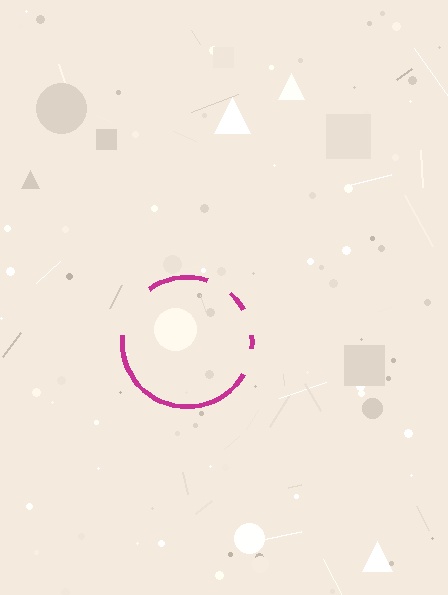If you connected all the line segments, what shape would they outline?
They would outline a circle.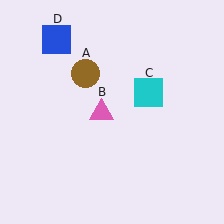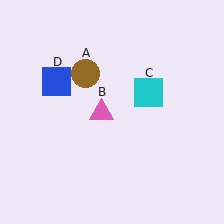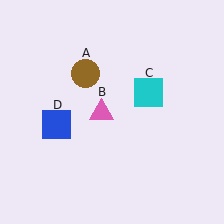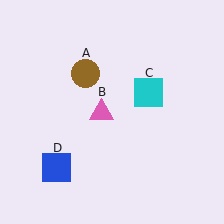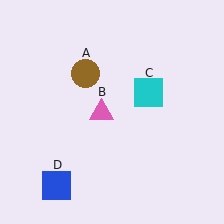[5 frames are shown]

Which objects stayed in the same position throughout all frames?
Brown circle (object A) and pink triangle (object B) and cyan square (object C) remained stationary.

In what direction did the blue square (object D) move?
The blue square (object D) moved down.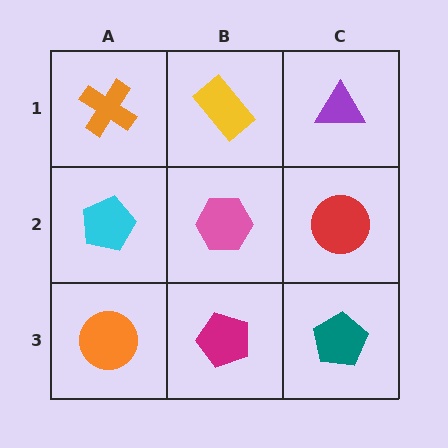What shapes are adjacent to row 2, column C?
A purple triangle (row 1, column C), a teal pentagon (row 3, column C), a pink hexagon (row 2, column B).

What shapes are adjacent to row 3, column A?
A cyan pentagon (row 2, column A), a magenta pentagon (row 3, column B).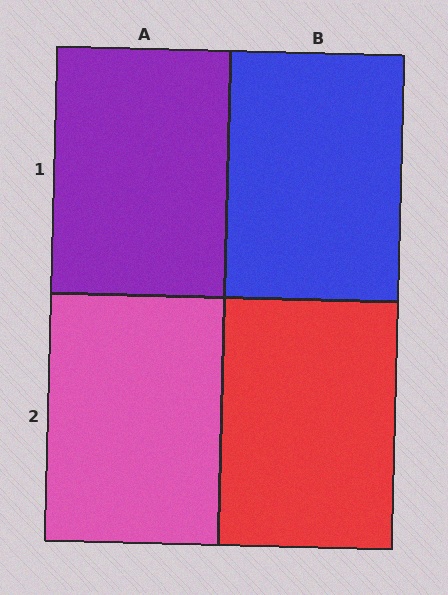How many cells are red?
1 cell is red.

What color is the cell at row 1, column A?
Purple.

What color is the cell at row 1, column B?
Blue.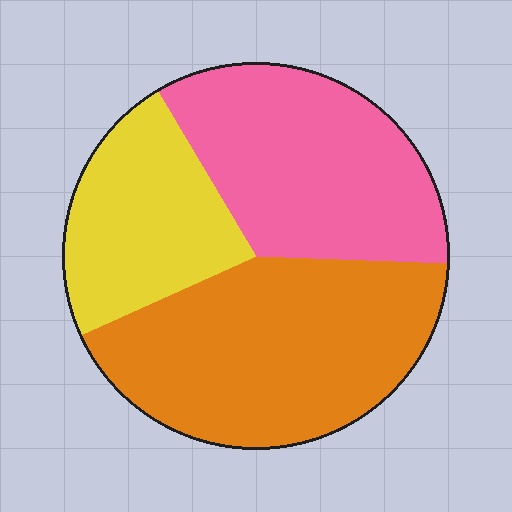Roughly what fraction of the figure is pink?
Pink takes up about one third (1/3) of the figure.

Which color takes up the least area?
Yellow, at roughly 25%.